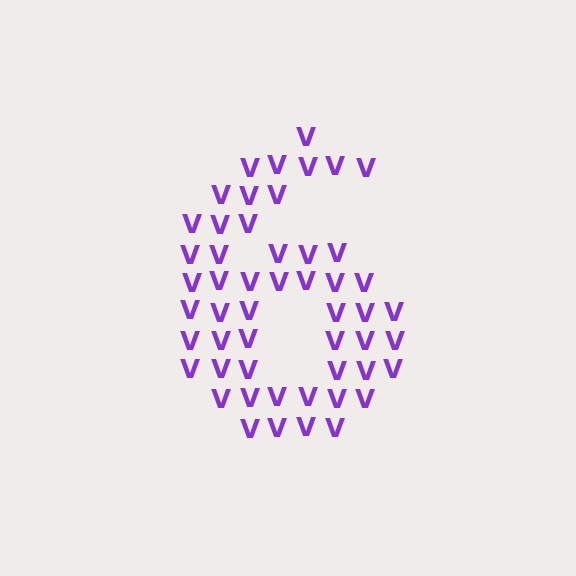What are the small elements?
The small elements are letter V's.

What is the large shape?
The large shape is the digit 6.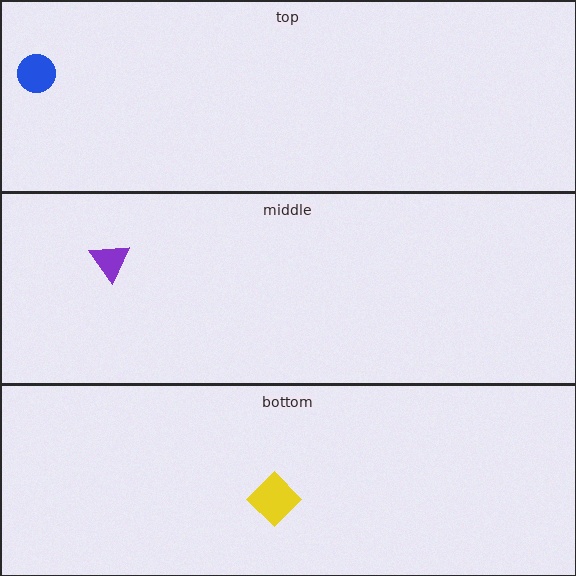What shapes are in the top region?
The blue circle.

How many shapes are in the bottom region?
1.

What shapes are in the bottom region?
The yellow diamond.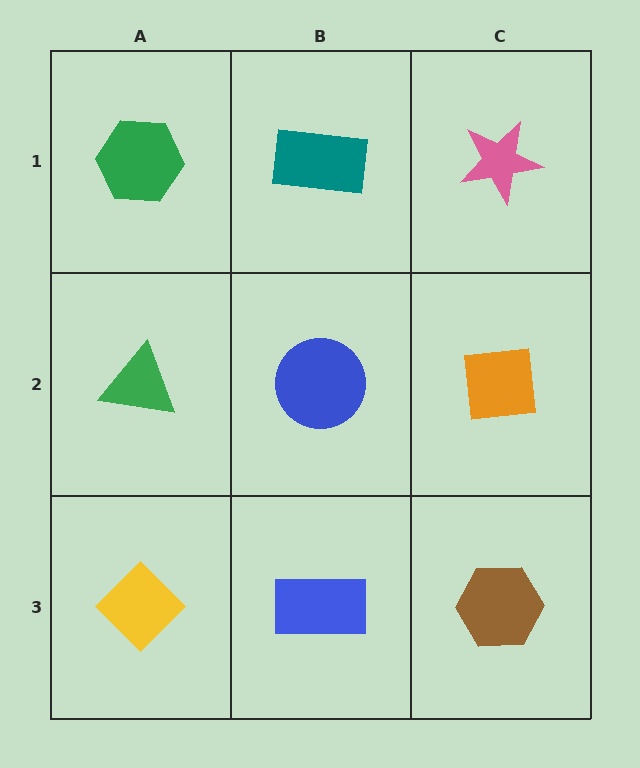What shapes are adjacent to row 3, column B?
A blue circle (row 2, column B), a yellow diamond (row 3, column A), a brown hexagon (row 3, column C).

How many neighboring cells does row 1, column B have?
3.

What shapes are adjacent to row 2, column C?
A pink star (row 1, column C), a brown hexagon (row 3, column C), a blue circle (row 2, column B).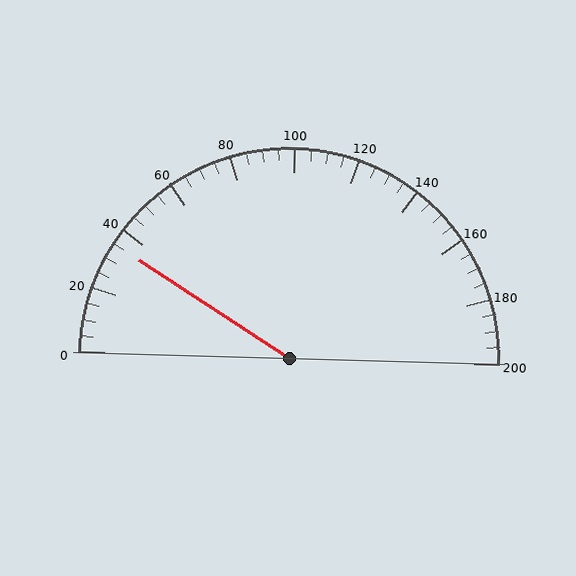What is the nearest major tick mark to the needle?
The nearest major tick mark is 40.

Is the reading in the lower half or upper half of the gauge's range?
The reading is in the lower half of the range (0 to 200).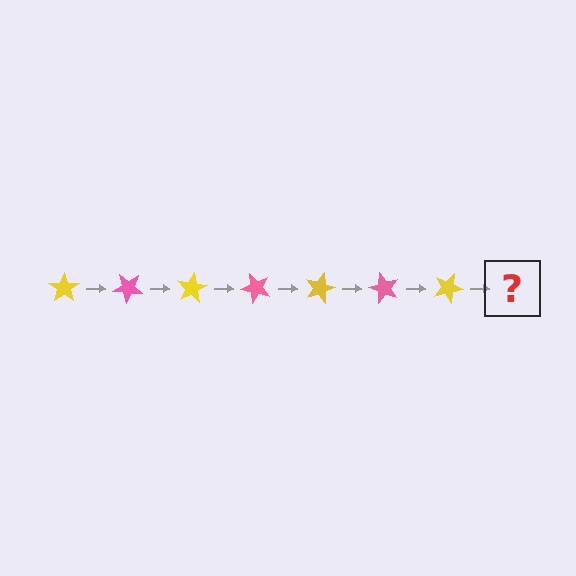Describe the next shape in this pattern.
It should be a pink star, rotated 280 degrees from the start.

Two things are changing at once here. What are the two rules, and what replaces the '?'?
The two rules are that it rotates 40 degrees each step and the color cycles through yellow and pink. The '?' should be a pink star, rotated 280 degrees from the start.